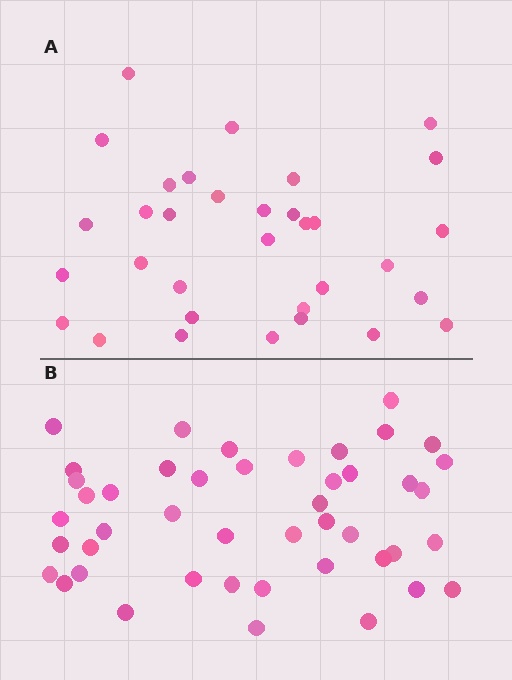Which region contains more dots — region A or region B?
Region B (the bottom region) has more dots.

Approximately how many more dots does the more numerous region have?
Region B has roughly 12 or so more dots than region A.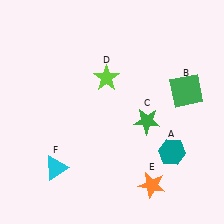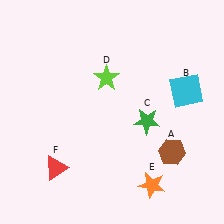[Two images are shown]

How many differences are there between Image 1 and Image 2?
There are 3 differences between the two images.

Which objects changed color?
A changed from teal to brown. B changed from green to cyan. F changed from cyan to red.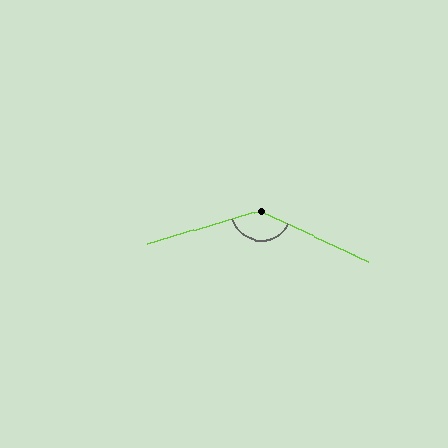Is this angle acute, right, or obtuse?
It is obtuse.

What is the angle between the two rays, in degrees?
Approximately 139 degrees.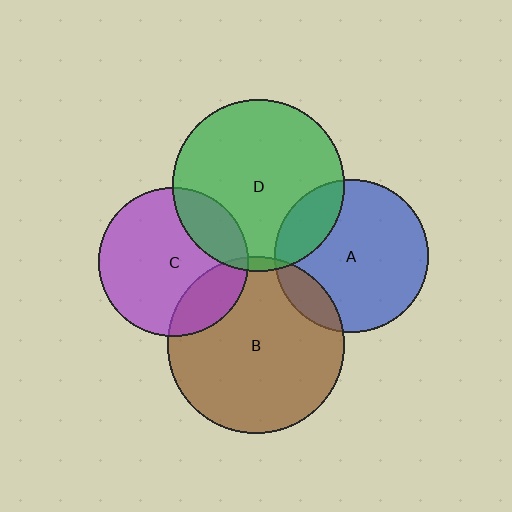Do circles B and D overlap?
Yes.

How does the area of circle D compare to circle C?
Approximately 1.3 times.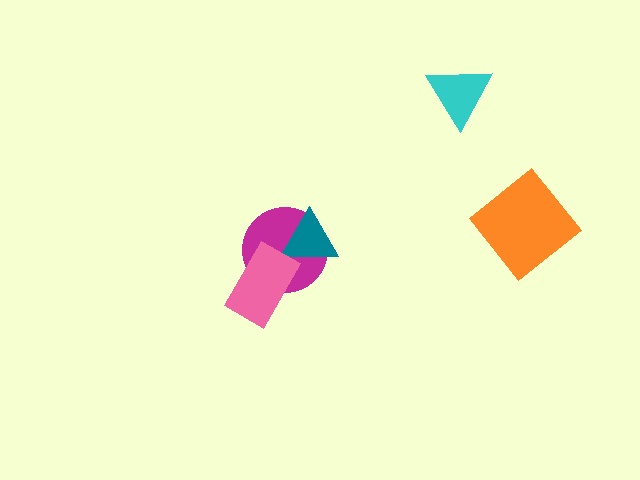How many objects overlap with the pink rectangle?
1 object overlaps with the pink rectangle.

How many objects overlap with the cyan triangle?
0 objects overlap with the cyan triangle.